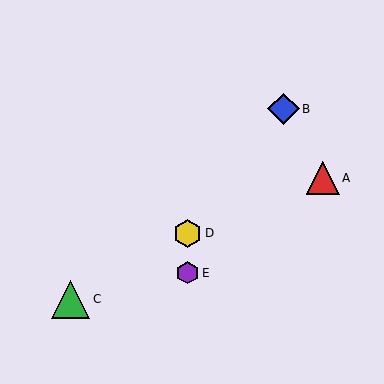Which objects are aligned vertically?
Objects D, E are aligned vertically.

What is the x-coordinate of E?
Object E is at x≈188.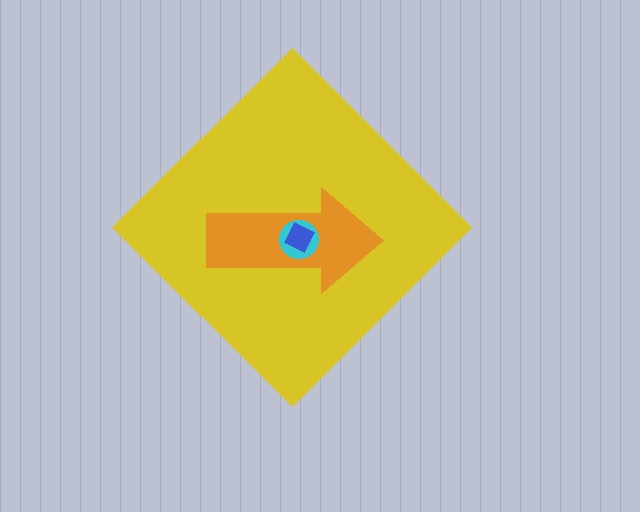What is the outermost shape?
The yellow diamond.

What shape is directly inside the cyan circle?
The blue square.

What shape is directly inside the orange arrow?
The cyan circle.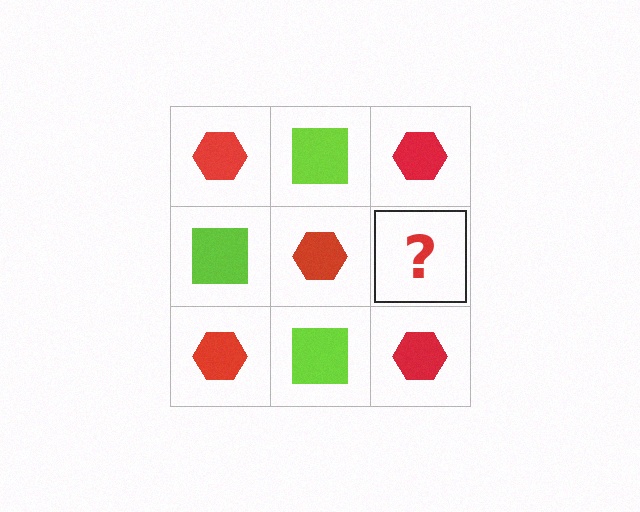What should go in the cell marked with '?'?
The missing cell should contain a lime square.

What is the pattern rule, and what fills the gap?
The rule is that it alternates red hexagon and lime square in a checkerboard pattern. The gap should be filled with a lime square.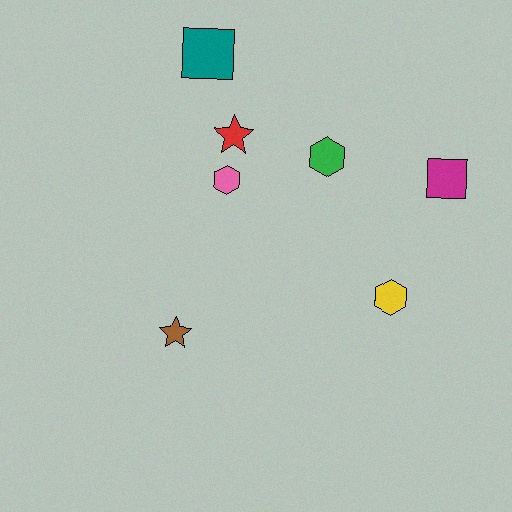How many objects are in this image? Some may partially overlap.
There are 7 objects.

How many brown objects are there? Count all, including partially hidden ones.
There is 1 brown object.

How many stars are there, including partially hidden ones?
There are 2 stars.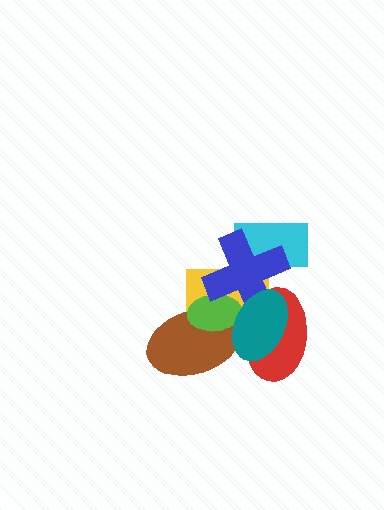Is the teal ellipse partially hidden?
No, no other shape covers it.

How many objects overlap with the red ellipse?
5 objects overlap with the red ellipse.